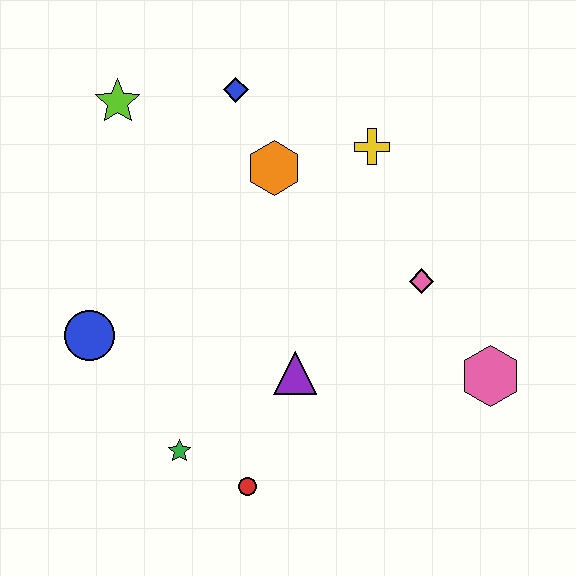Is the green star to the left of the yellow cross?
Yes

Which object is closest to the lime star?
The blue diamond is closest to the lime star.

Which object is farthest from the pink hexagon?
The lime star is farthest from the pink hexagon.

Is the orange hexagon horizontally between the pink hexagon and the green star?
Yes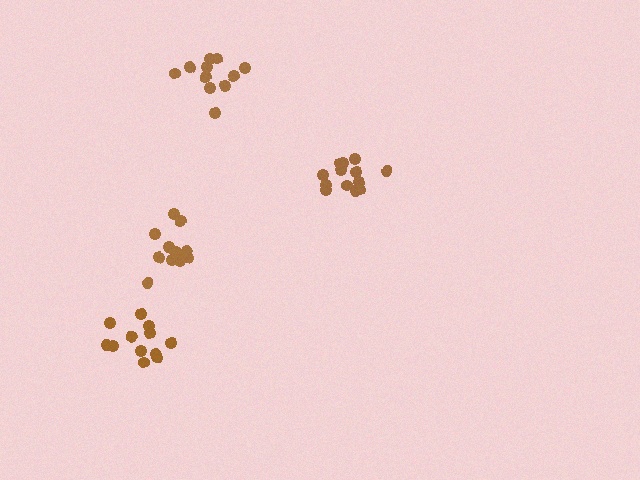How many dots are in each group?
Group 1: 12 dots, Group 2: 13 dots, Group 3: 11 dots, Group 4: 12 dots (48 total).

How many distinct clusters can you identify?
There are 4 distinct clusters.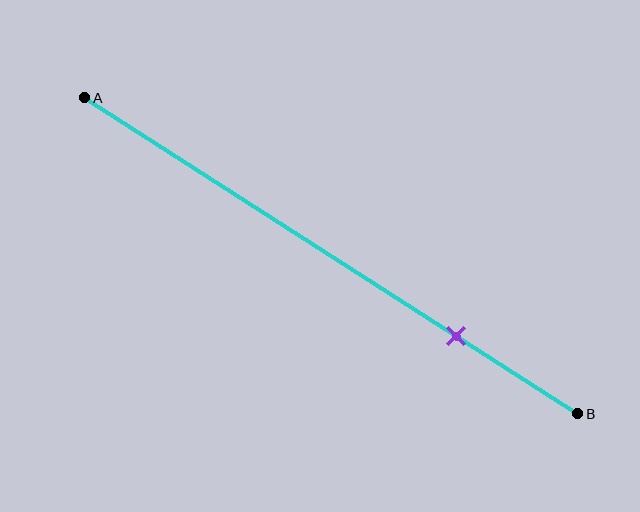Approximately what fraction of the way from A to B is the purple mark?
The purple mark is approximately 75% of the way from A to B.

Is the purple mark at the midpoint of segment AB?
No, the mark is at about 75% from A, not at the 50% midpoint.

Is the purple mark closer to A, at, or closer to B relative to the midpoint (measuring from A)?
The purple mark is closer to point B than the midpoint of segment AB.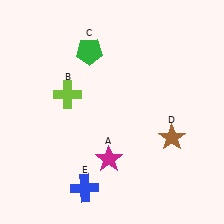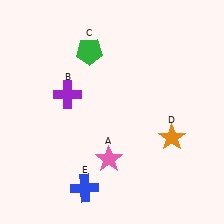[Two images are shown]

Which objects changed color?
A changed from magenta to pink. B changed from lime to purple. D changed from brown to orange.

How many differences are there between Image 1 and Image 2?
There are 3 differences between the two images.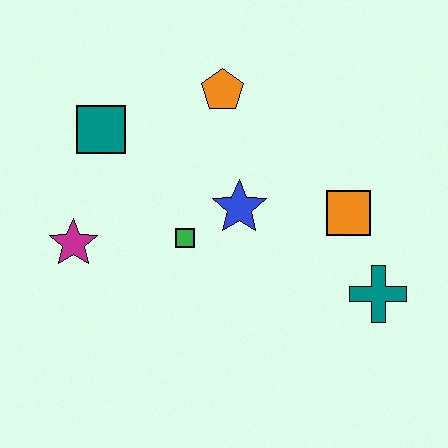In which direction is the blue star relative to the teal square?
The blue star is to the right of the teal square.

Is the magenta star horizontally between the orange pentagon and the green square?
No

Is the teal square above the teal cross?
Yes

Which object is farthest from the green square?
The teal cross is farthest from the green square.